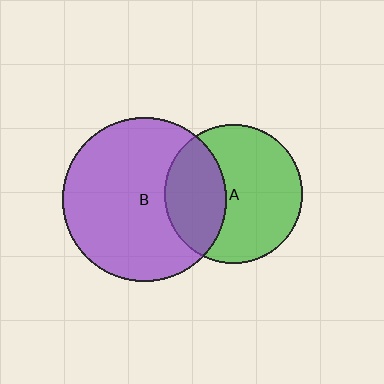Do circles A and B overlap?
Yes.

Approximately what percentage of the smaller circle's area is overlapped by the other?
Approximately 35%.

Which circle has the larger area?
Circle B (purple).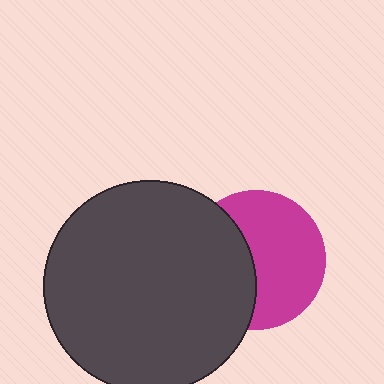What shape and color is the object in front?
The object in front is a dark gray circle.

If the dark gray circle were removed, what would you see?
You would see the complete magenta circle.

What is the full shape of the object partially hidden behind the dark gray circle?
The partially hidden object is a magenta circle.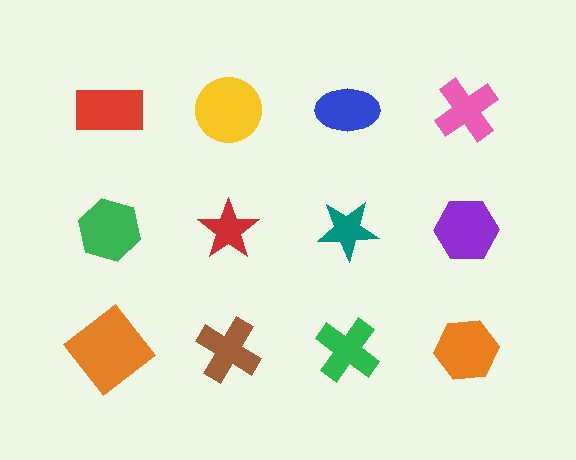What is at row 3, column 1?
An orange diamond.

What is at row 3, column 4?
An orange hexagon.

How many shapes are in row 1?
4 shapes.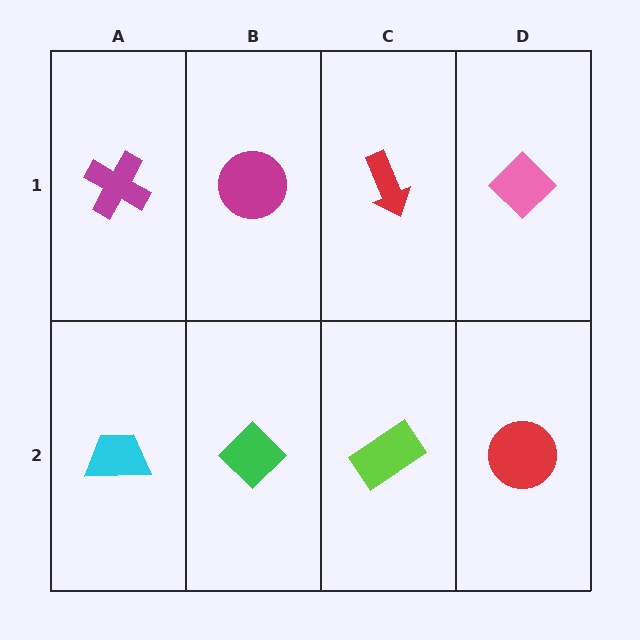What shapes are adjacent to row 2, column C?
A red arrow (row 1, column C), a green diamond (row 2, column B), a red circle (row 2, column D).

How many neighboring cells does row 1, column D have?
2.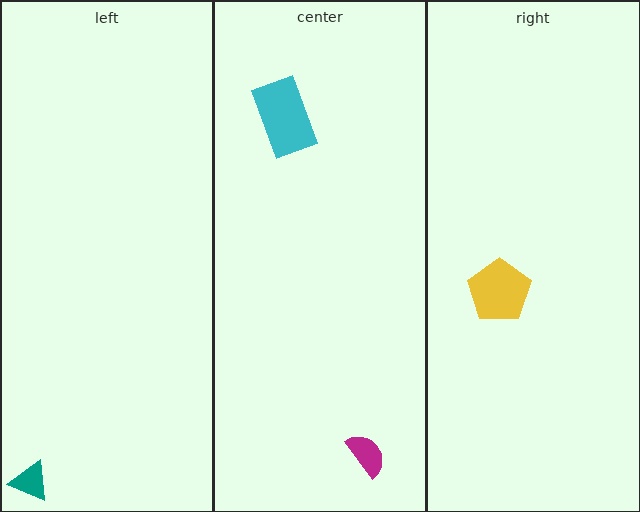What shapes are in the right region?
The yellow pentagon.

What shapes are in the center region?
The cyan rectangle, the magenta semicircle.